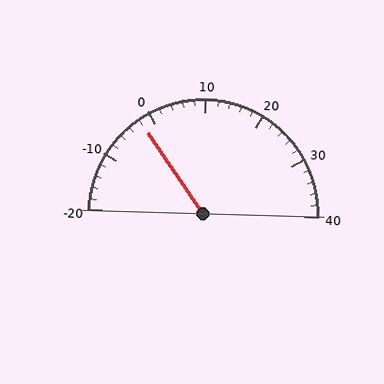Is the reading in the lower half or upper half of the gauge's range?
The reading is in the lower half of the range (-20 to 40).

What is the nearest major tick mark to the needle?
The nearest major tick mark is 0.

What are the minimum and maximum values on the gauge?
The gauge ranges from -20 to 40.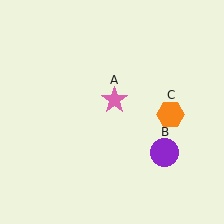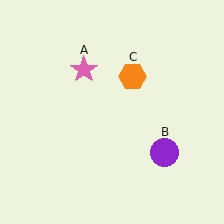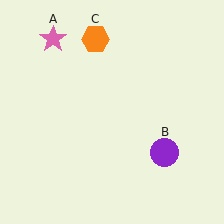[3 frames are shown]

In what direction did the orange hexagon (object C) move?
The orange hexagon (object C) moved up and to the left.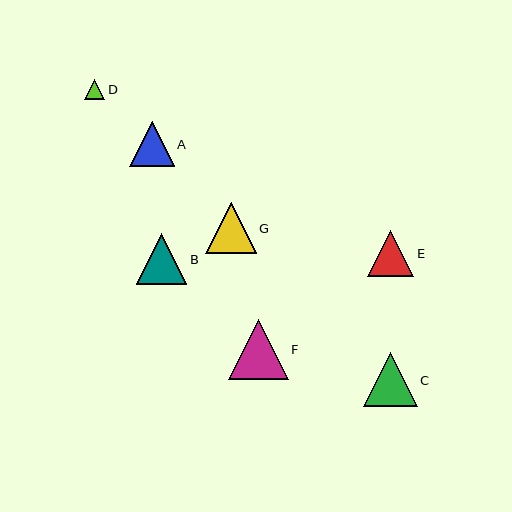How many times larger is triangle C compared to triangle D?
Triangle C is approximately 2.7 times the size of triangle D.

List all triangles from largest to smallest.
From largest to smallest: F, C, B, G, E, A, D.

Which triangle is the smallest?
Triangle D is the smallest with a size of approximately 20 pixels.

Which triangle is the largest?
Triangle F is the largest with a size of approximately 60 pixels.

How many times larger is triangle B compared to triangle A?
Triangle B is approximately 1.1 times the size of triangle A.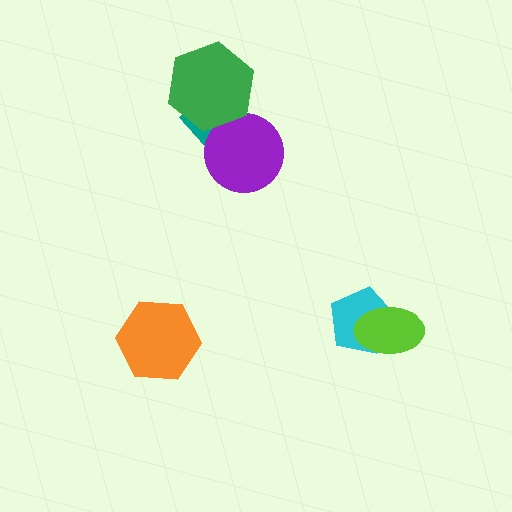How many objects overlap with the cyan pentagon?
1 object overlaps with the cyan pentagon.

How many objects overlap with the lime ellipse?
1 object overlaps with the lime ellipse.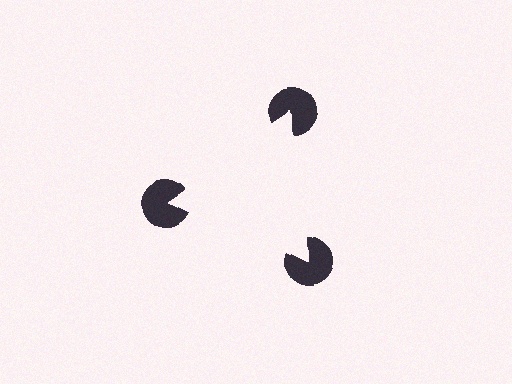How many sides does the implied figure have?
3 sides.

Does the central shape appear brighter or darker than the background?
It typically appears slightly brighter than the background, even though no actual brightness change is drawn.